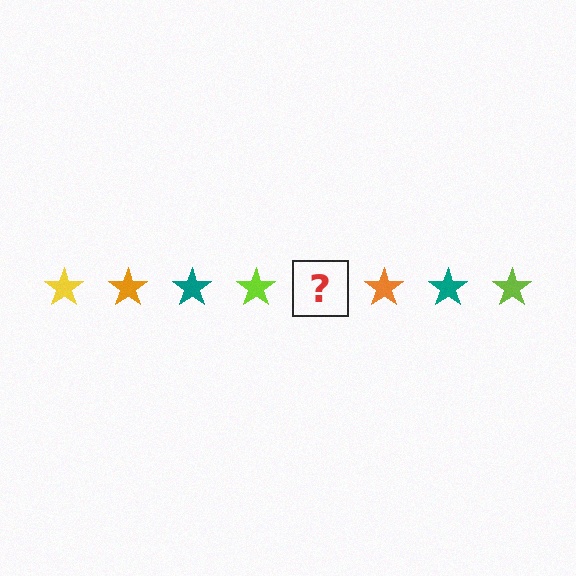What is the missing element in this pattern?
The missing element is a yellow star.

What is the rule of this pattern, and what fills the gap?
The rule is that the pattern cycles through yellow, orange, teal, lime stars. The gap should be filled with a yellow star.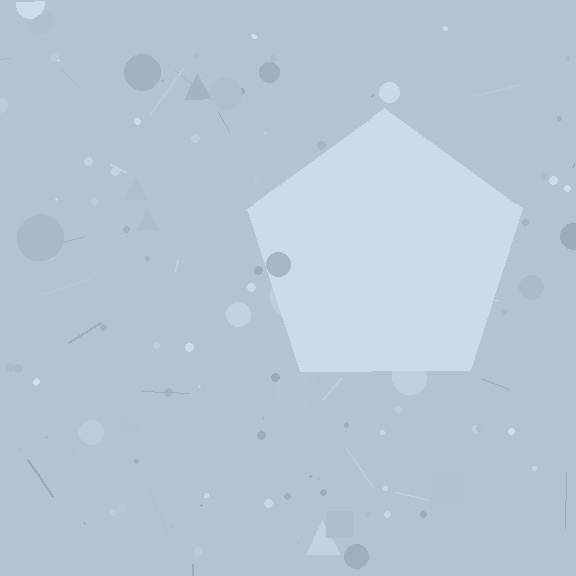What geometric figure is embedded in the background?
A pentagon is embedded in the background.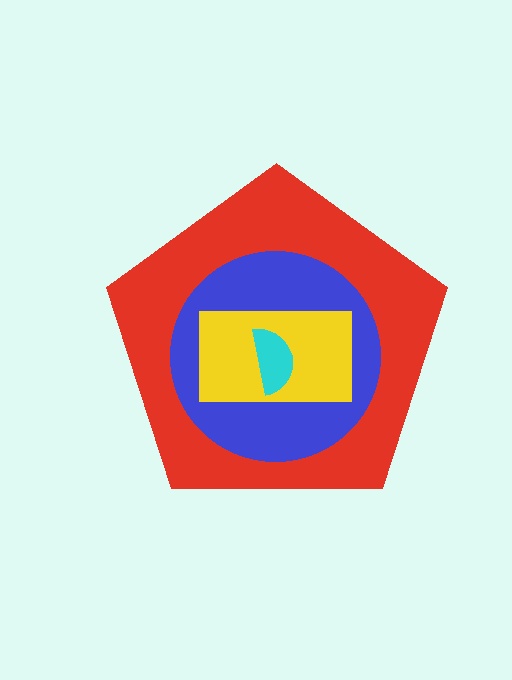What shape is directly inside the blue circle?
The yellow rectangle.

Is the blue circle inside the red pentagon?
Yes.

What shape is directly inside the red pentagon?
The blue circle.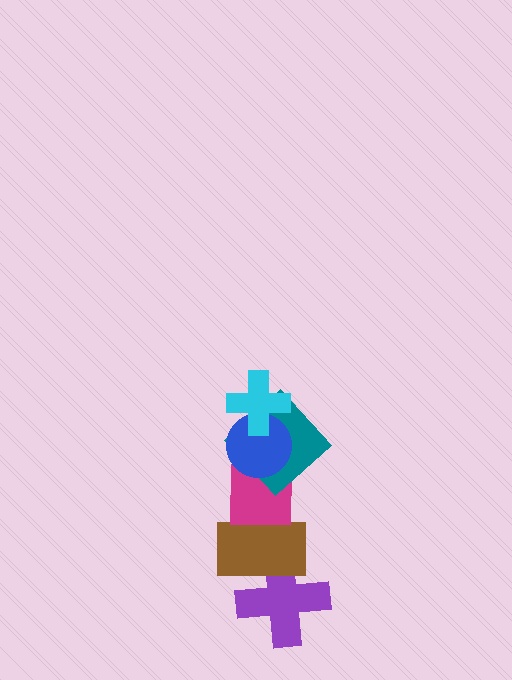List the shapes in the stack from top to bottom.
From top to bottom: the cyan cross, the blue circle, the teal diamond, the magenta square, the brown rectangle, the purple cross.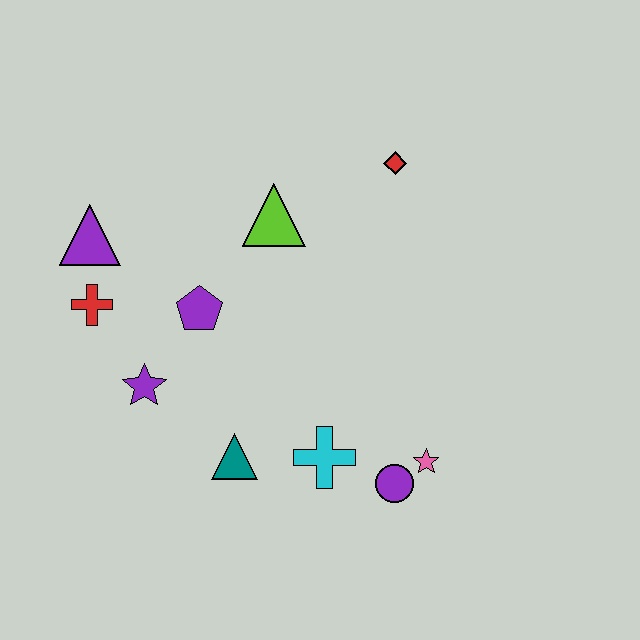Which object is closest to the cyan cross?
The purple circle is closest to the cyan cross.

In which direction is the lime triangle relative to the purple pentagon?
The lime triangle is above the purple pentagon.